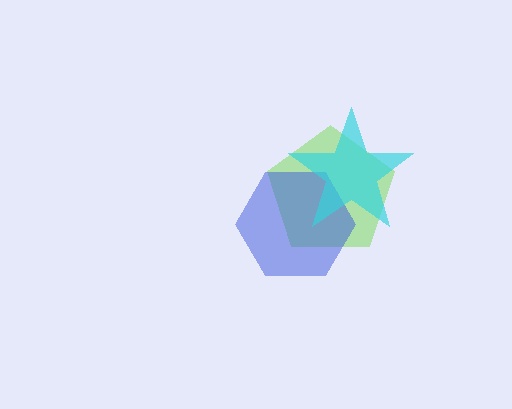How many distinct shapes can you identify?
There are 3 distinct shapes: a lime pentagon, a blue hexagon, a cyan star.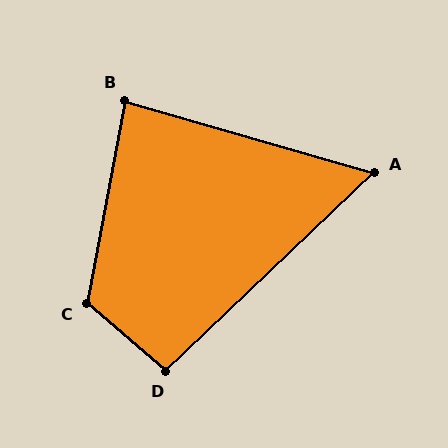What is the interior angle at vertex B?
Approximately 84 degrees (acute).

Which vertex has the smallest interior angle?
A, at approximately 60 degrees.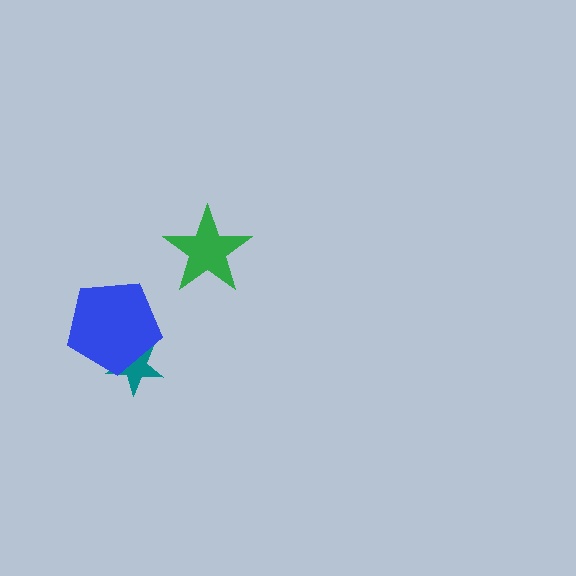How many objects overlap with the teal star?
1 object overlaps with the teal star.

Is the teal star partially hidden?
Yes, it is partially covered by another shape.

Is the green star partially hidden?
No, no other shape covers it.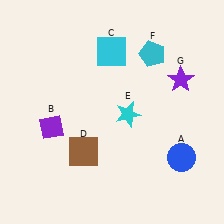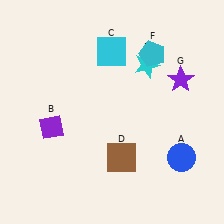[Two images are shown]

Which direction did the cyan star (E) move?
The cyan star (E) moved up.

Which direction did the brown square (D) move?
The brown square (D) moved right.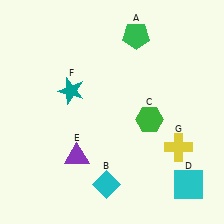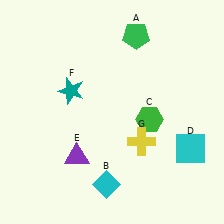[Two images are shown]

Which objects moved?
The objects that moved are: the cyan square (D), the yellow cross (G).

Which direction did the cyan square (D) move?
The cyan square (D) moved up.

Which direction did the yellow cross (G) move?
The yellow cross (G) moved left.